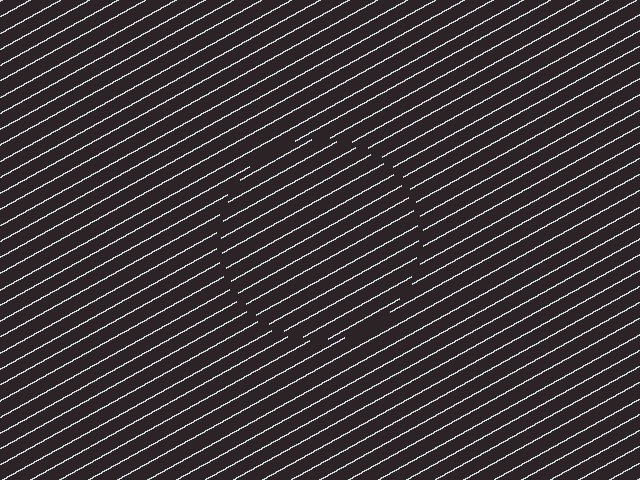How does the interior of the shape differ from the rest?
The interior of the shape contains the same grating, shifted by half a period — the contour is defined by the phase discontinuity where line-ends from the inner and outer gratings abut.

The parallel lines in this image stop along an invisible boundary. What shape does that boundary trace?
An illusory circle. The interior of the shape contains the same grating, shifted by half a period — the contour is defined by the phase discontinuity where line-ends from the inner and outer gratings abut.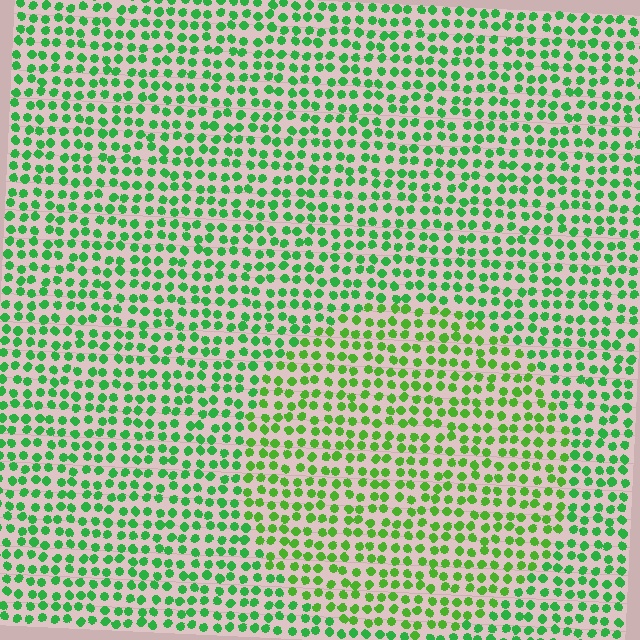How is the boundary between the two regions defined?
The boundary is defined purely by a slight shift in hue (about 24 degrees). Spacing, size, and orientation are identical on both sides.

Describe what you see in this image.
The image is filled with small green elements in a uniform arrangement. A circle-shaped region is visible where the elements are tinted to a slightly different hue, forming a subtle color boundary.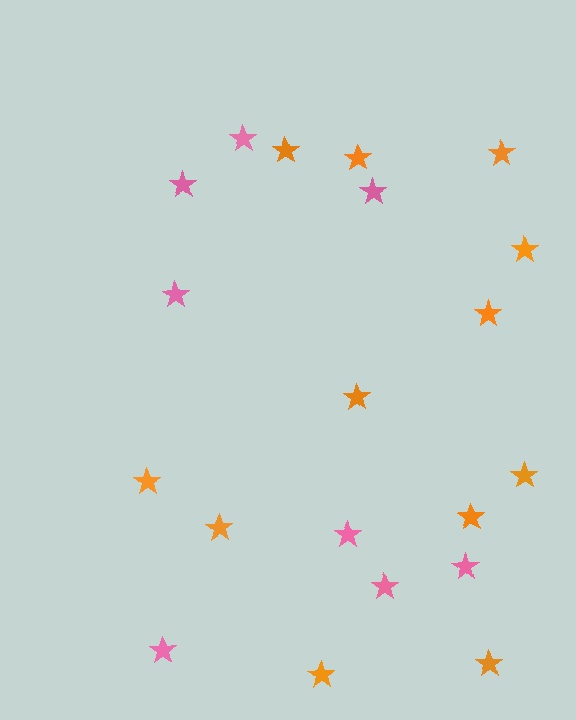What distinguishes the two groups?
There are 2 groups: one group of pink stars (8) and one group of orange stars (12).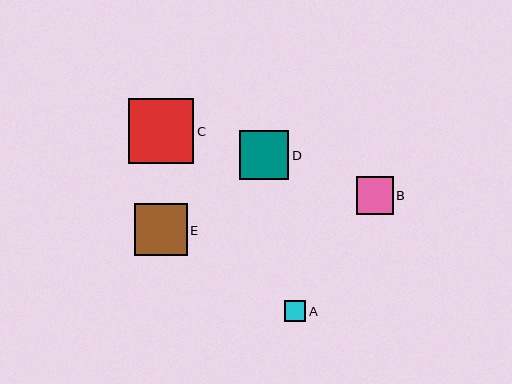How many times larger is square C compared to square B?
Square C is approximately 1.8 times the size of square B.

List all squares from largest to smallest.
From largest to smallest: C, E, D, B, A.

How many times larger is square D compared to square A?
Square D is approximately 2.3 times the size of square A.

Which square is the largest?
Square C is the largest with a size of approximately 65 pixels.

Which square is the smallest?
Square A is the smallest with a size of approximately 21 pixels.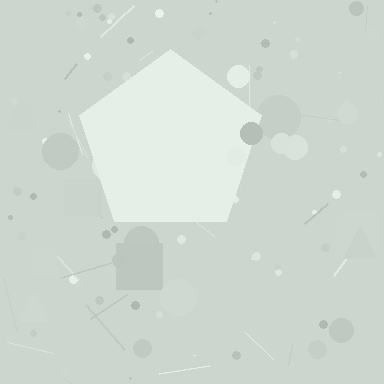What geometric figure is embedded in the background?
A pentagon is embedded in the background.